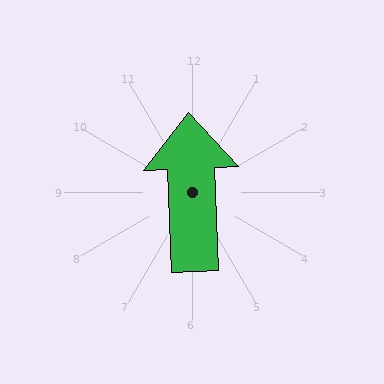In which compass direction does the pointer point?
North.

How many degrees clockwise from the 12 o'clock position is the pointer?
Approximately 358 degrees.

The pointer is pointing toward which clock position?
Roughly 12 o'clock.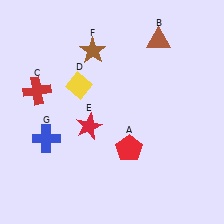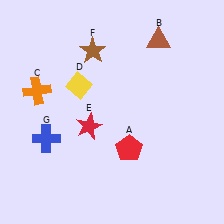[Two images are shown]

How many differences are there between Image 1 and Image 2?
There is 1 difference between the two images.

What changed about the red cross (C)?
In Image 1, C is red. In Image 2, it changed to orange.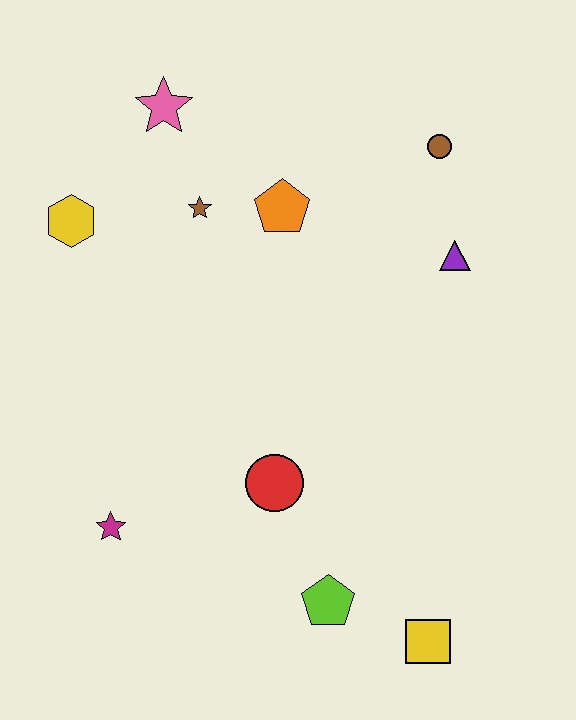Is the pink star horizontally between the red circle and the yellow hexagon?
Yes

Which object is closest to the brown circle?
The purple triangle is closest to the brown circle.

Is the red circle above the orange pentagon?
No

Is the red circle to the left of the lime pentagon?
Yes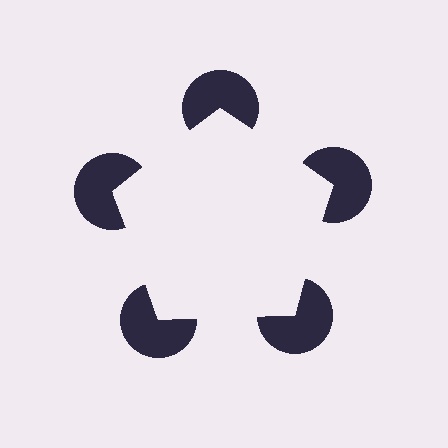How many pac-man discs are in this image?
There are 5 — one at each vertex of the illusory pentagon.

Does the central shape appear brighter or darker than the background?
It typically appears slightly brighter than the background, even though no actual brightness change is drawn.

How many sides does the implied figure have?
5 sides.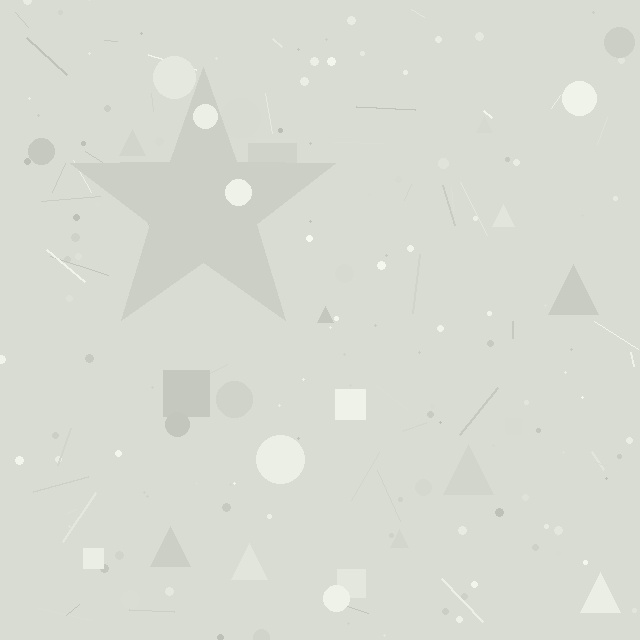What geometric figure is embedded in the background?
A star is embedded in the background.